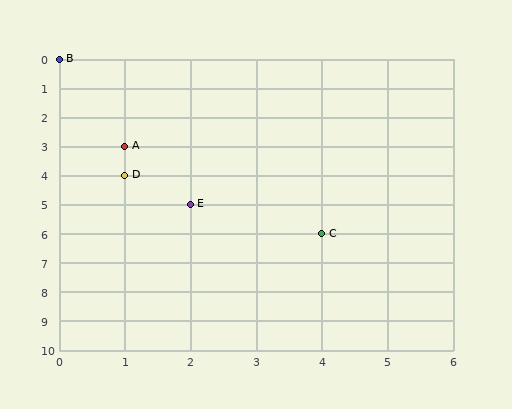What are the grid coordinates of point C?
Point C is at grid coordinates (4, 6).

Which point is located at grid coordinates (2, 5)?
Point E is at (2, 5).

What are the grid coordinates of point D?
Point D is at grid coordinates (1, 4).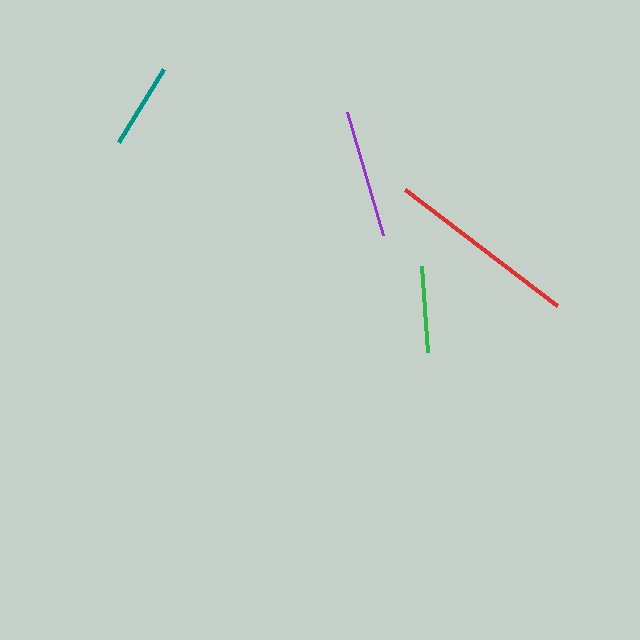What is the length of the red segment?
The red segment is approximately 191 pixels long.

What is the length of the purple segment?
The purple segment is approximately 127 pixels long.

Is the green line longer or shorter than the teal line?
The teal line is longer than the green line.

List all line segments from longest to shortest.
From longest to shortest: red, purple, teal, green.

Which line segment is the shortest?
The green line is the shortest at approximately 86 pixels.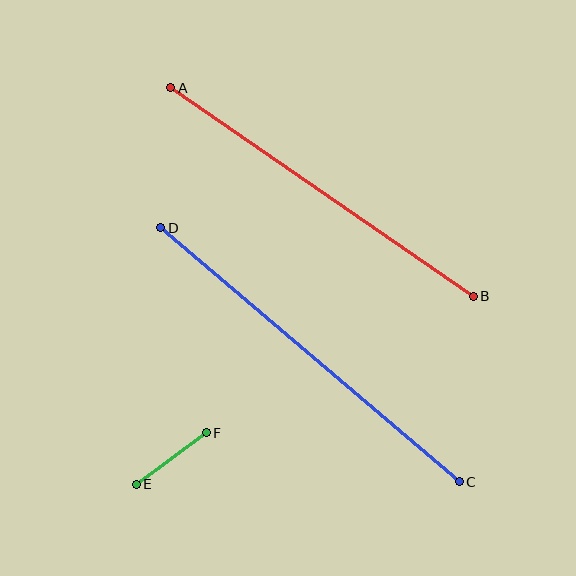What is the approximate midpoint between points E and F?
The midpoint is at approximately (171, 458) pixels.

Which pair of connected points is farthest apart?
Points C and D are farthest apart.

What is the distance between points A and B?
The distance is approximately 367 pixels.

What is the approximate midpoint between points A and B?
The midpoint is at approximately (322, 192) pixels.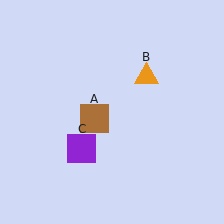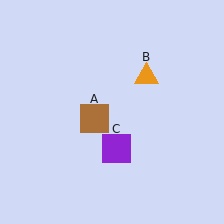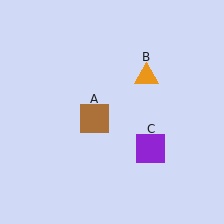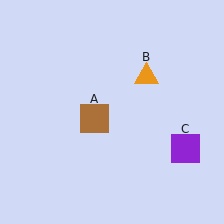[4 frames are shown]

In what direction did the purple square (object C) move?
The purple square (object C) moved right.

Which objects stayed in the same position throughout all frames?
Brown square (object A) and orange triangle (object B) remained stationary.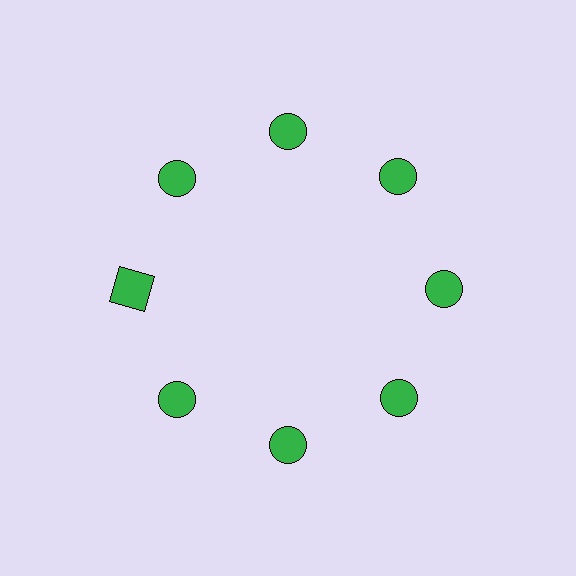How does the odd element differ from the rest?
It has a different shape: square instead of circle.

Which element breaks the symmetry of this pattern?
The green square at roughly the 9 o'clock position breaks the symmetry. All other shapes are green circles.